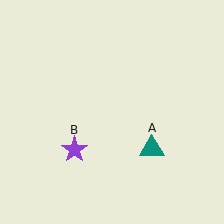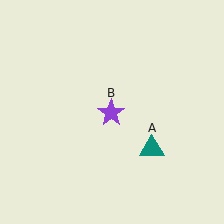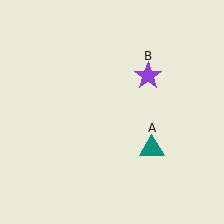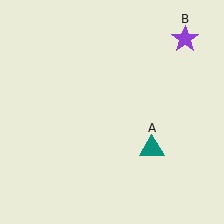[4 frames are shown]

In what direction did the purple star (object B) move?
The purple star (object B) moved up and to the right.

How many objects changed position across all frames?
1 object changed position: purple star (object B).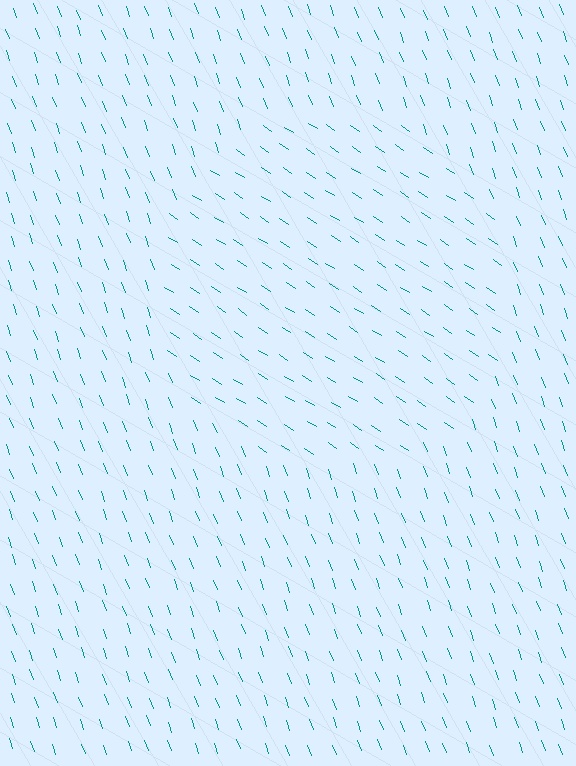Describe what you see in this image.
The image is filled with small teal line segments. A circle region in the image has lines oriented differently from the surrounding lines, creating a visible texture boundary.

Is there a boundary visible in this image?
Yes, there is a texture boundary formed by a change in line orientation.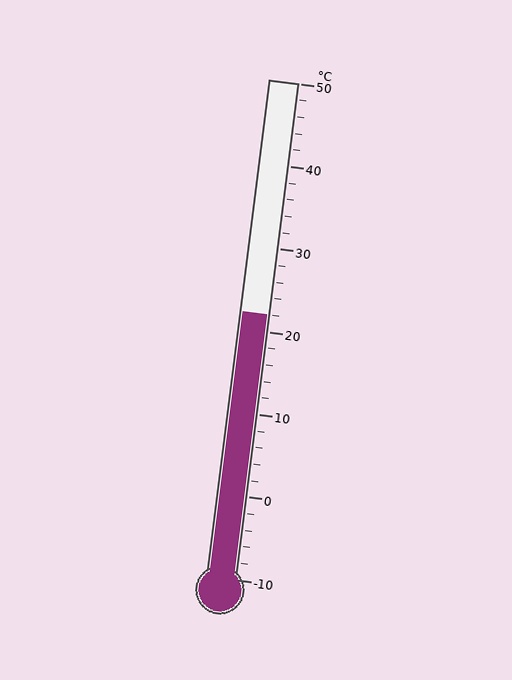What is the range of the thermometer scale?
The thermometer scale ranges from -10°C to 50°C.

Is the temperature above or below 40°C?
The temperature is below 40°C.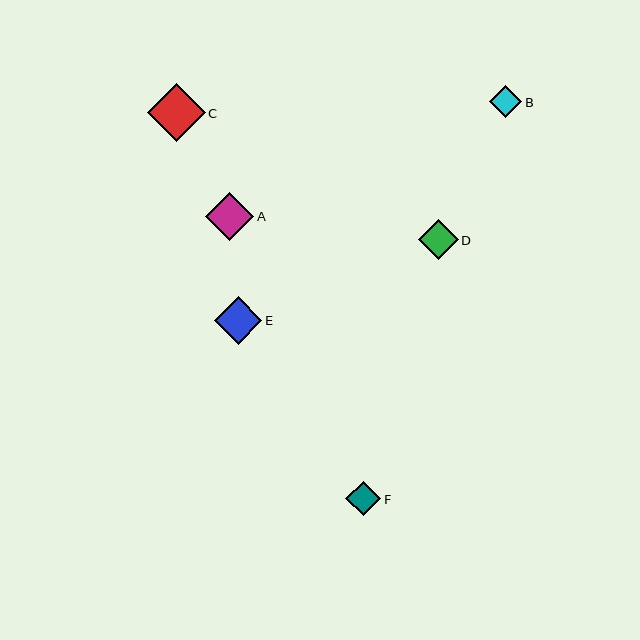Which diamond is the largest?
Diamond C is the largest with a size of approximately 58 pixels.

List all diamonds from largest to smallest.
From largest to smallest: C, A, E, D, F, B.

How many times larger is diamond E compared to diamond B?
Diamond E is approximately 1.5 times the size of diamond B.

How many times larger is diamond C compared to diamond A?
Diamond C is approximately 1.2 times the size of diamond A.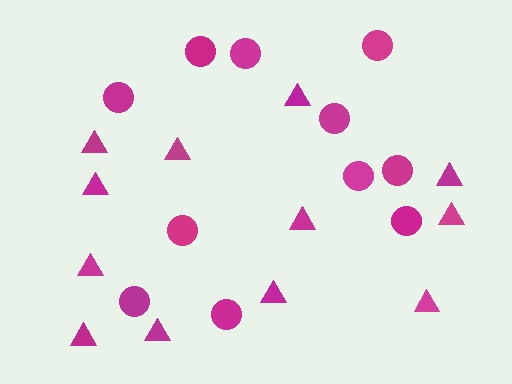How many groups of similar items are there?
There are 2 groups: one group of circles (11) and one group of triangles (12).